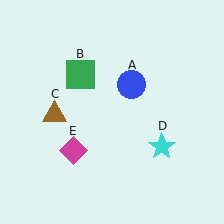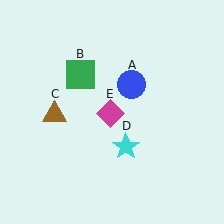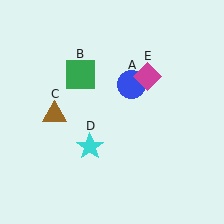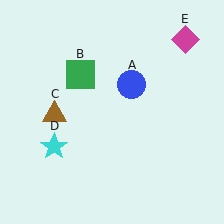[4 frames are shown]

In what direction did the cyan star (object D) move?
The cyan star (object D) moved left.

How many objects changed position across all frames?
2 objects changed position: cyan star (object D), magenta diamond (object E).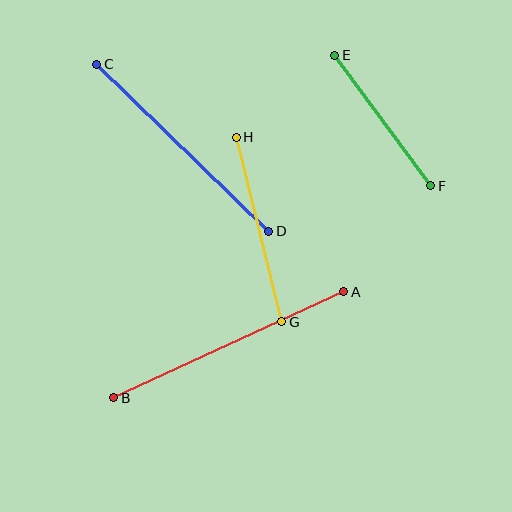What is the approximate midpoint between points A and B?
The midpoint is at approximately (229, 345) pixels.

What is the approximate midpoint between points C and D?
The midpoint is at approximately (183, 148) pixels.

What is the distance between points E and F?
The distance is approximately 162 pixels.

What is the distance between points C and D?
The distance is approximately 240 pixels.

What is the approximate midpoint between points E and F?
The midpoint is at approximately (383, 120) pixels.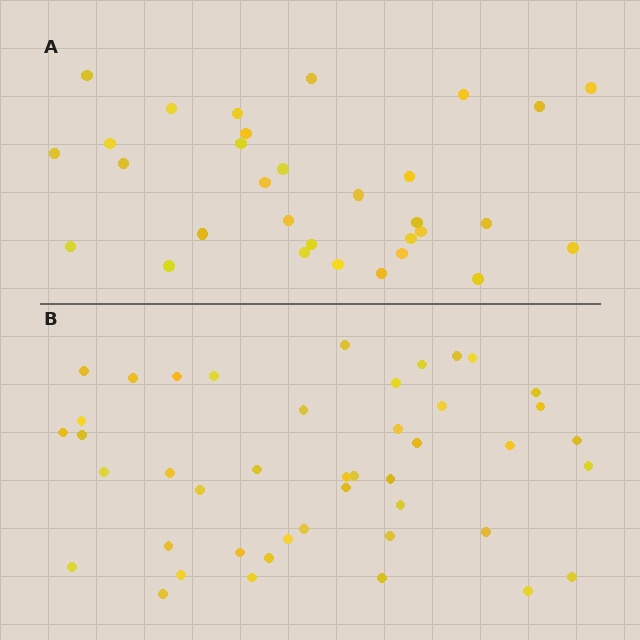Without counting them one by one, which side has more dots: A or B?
Region B (the bottom region) has more dots.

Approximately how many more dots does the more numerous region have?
Region B has approximately 15 more dots than region A.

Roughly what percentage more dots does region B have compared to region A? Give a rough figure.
About 40% more.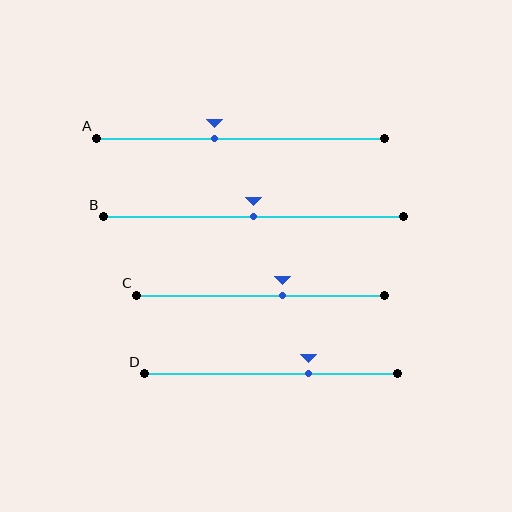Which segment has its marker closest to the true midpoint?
Segment B has its marker closest to the true midpoint.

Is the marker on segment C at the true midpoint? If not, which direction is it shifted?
No, the marker on segment C is shifted to the right by about 9% of the segment length.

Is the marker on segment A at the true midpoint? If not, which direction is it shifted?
No, the marker on segment A is shifted to the left by about 9% of the segment length.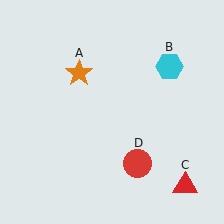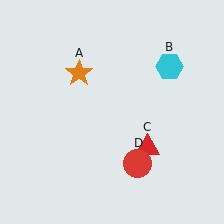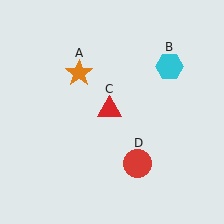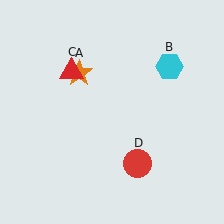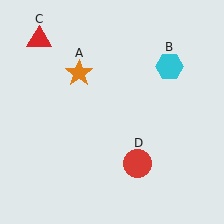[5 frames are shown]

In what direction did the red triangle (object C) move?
The red triangle (object C) moved up and to the left.